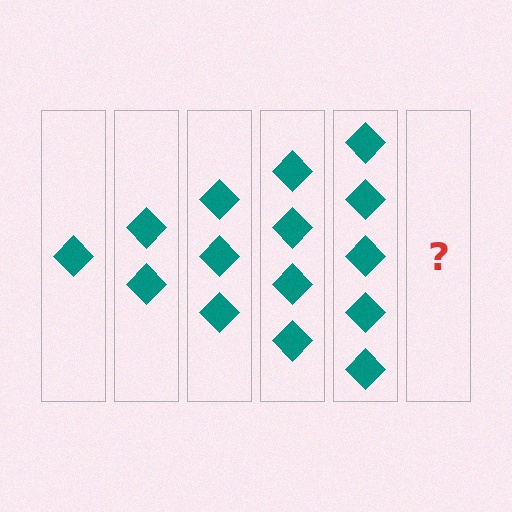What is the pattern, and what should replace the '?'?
The pattern is that each step adds one more diamond. The '?' should be 6 diamonds.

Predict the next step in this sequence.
The next step is 6 diamonds.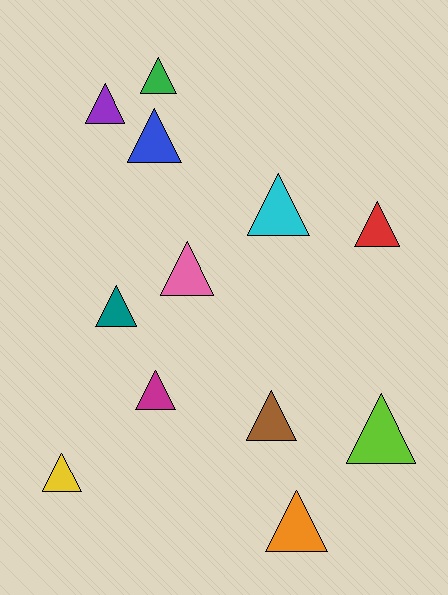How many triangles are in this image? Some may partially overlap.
There are 12 triangles.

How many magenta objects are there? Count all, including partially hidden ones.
There is 1 magenta object.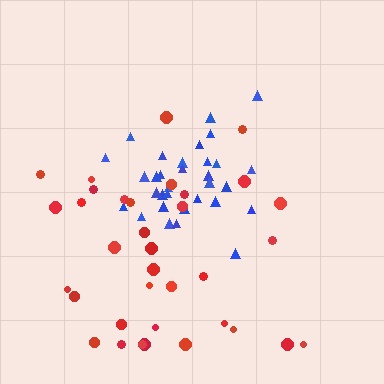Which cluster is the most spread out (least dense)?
Red.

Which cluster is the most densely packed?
Blue.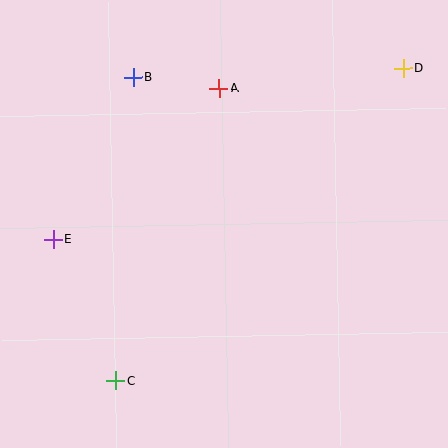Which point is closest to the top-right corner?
Point D is closest to the top-right corner.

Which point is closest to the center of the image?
Point A at (219, 88) is closest to the center.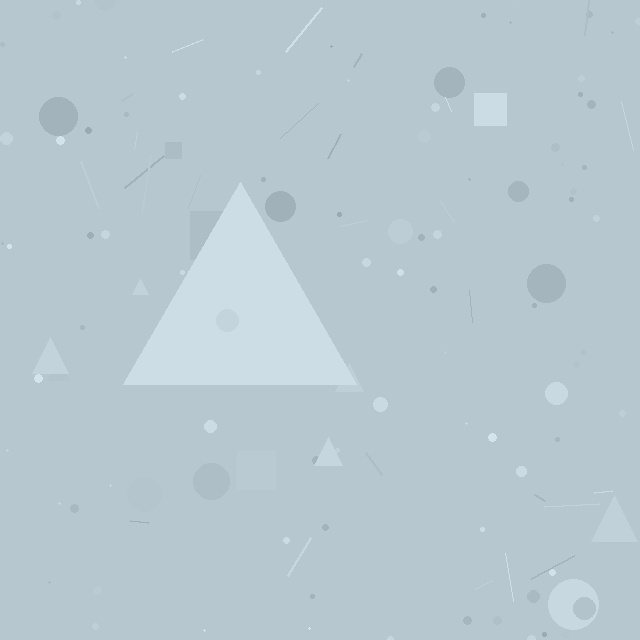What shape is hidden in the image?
A triangle is hidden in the image.